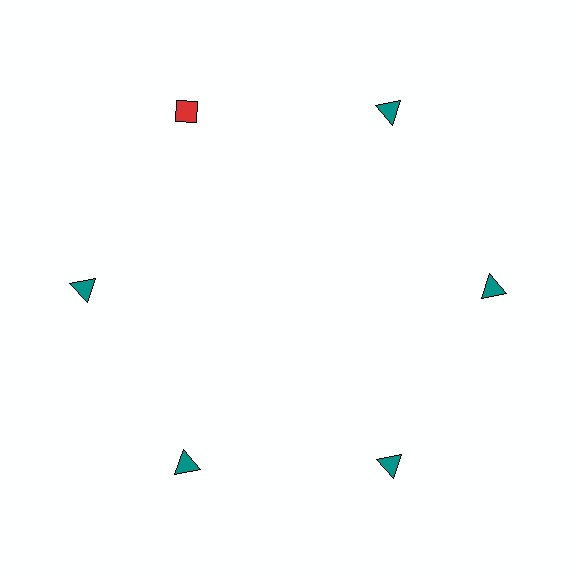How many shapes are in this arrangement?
There are 6 shapes arranged in a ring pattern.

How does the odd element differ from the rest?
It differs in both color (red instead of teal) and shape (diamond instead of triangle).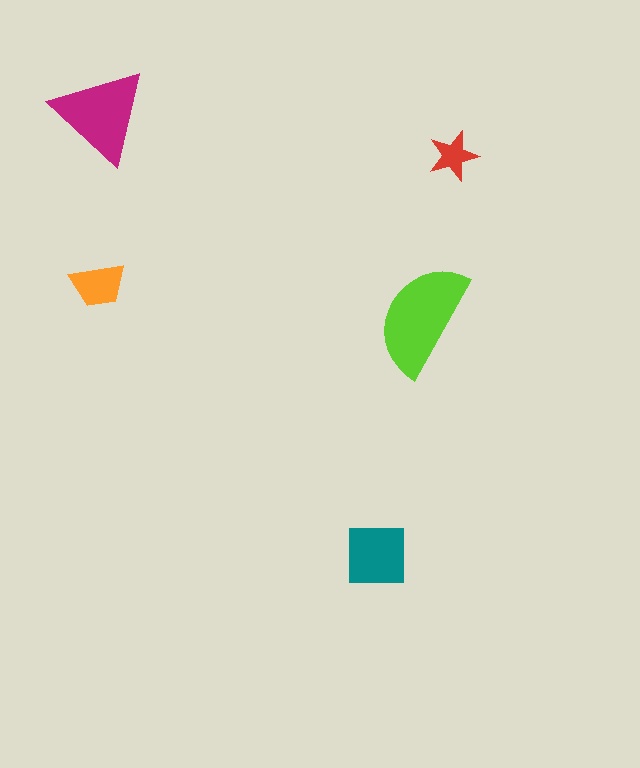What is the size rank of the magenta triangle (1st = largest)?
2nd.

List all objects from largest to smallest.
The lime semicircle, the magenta triangle, the teal square, the orange trapezoid, the red star.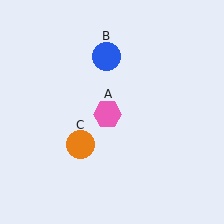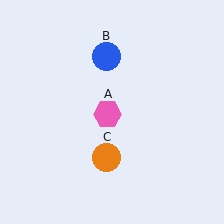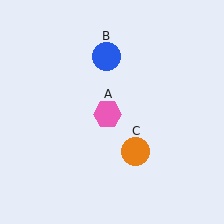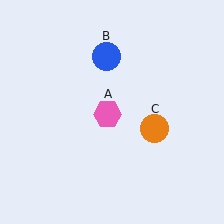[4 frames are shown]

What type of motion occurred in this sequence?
The orange circle (object C) rotated counterclockwise around the center of the scene.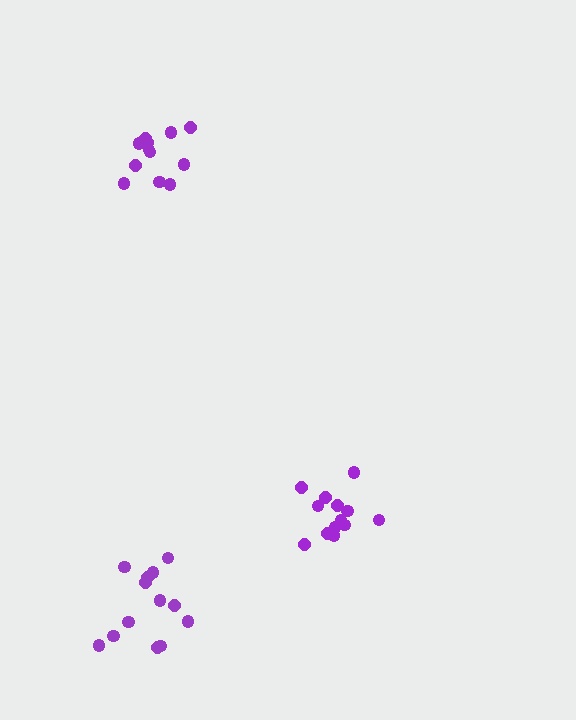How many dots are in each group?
Group 1: 12 dots, Group 2: 13 dots, Group 3: 13 dots (38 total).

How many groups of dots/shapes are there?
There are 3 groups.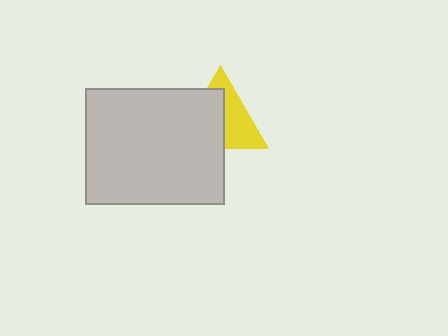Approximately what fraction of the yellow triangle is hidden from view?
Roughly 54% of the yellow triangle is hidden behind the light gray rectangle.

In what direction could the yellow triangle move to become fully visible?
The yellow triangle could move toward the upper-right. That would shift it out from behind the light gray rectangle entirely.